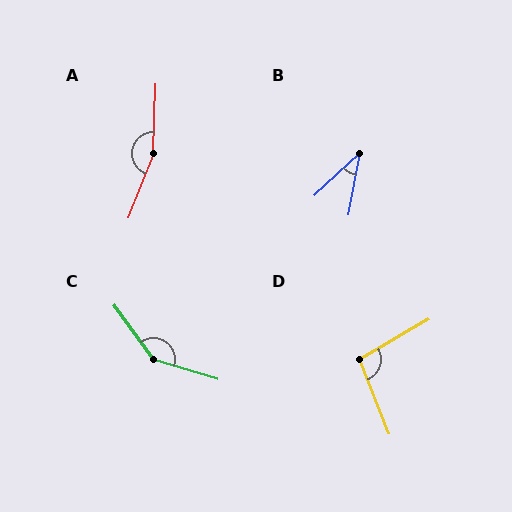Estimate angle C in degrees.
Approximately 143 degrees.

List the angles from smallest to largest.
B (36°), D (99°), C (143°), A (161°).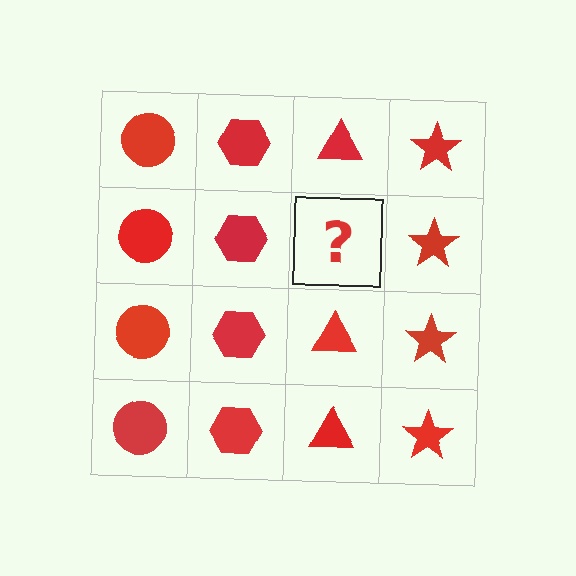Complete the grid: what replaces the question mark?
The question mark should be replaced with a red triangle.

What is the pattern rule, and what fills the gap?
The rule is that each column has a consistent shape. The gap should be filled with a red triangle.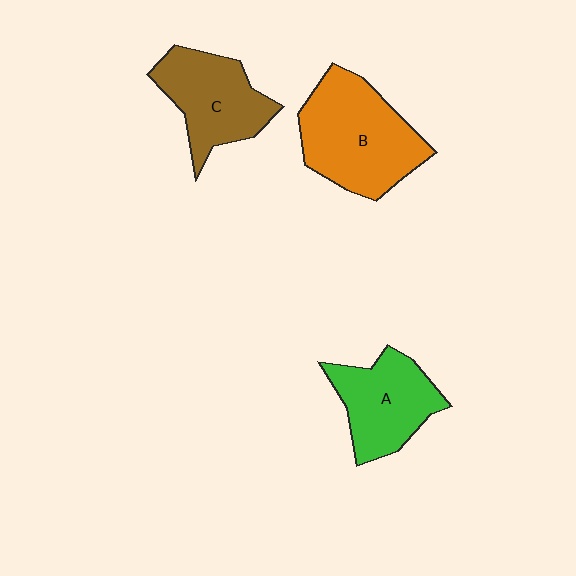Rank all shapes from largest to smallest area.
From largest to smallest: B (orange), C (brown), A (green).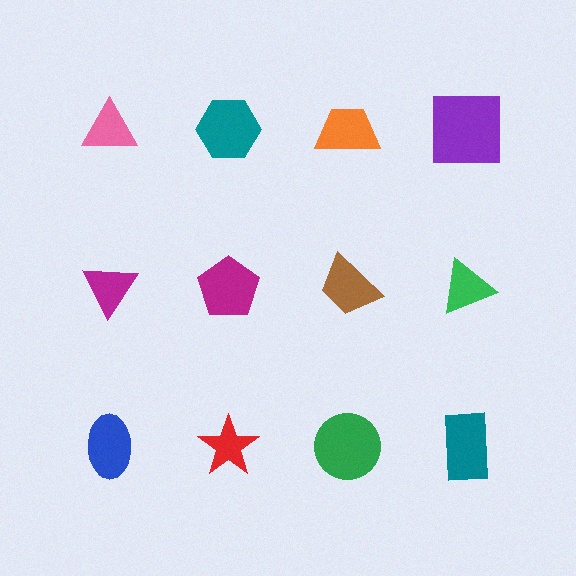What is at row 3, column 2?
A red star.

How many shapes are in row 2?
4 shapes.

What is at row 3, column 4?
A teal rectangle.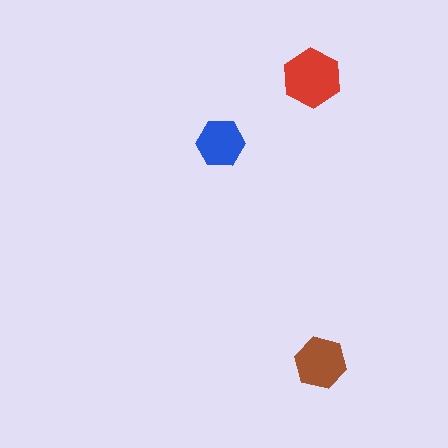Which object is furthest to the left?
The blue hexagon is leftmost.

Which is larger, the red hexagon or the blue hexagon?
The red one.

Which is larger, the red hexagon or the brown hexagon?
The red one.